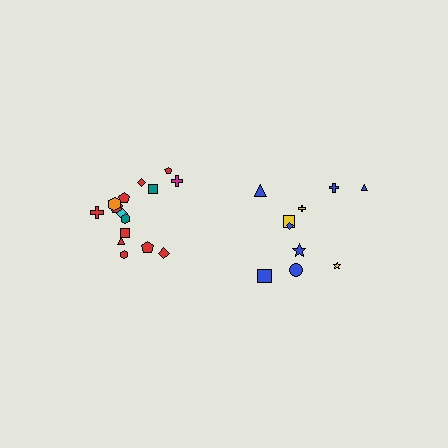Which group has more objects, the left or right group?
The left group.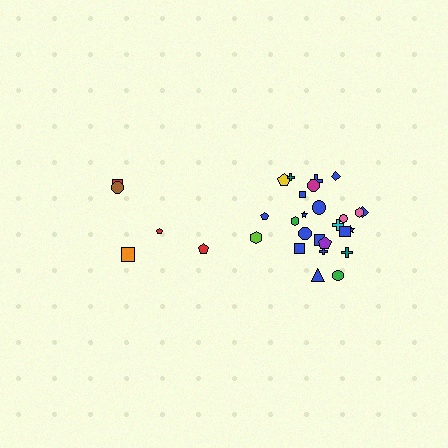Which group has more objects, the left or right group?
The right group.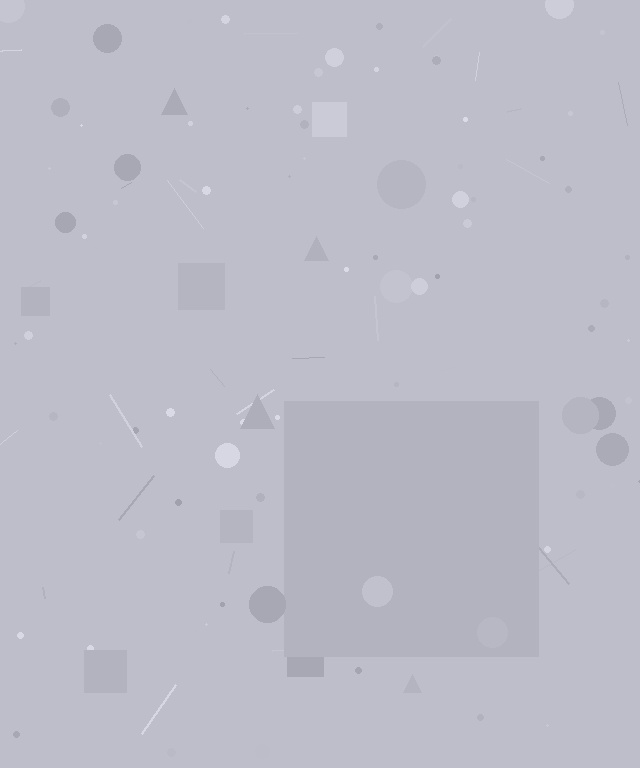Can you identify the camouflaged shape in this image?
The camouflaged shape is a square.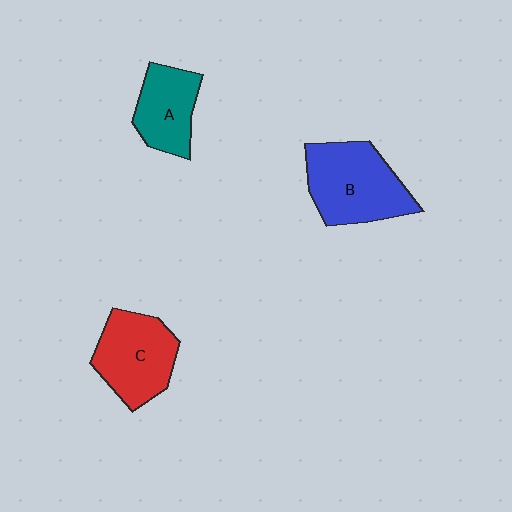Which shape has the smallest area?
Shape A (teal).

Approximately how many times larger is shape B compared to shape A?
Approximately 1.5 times.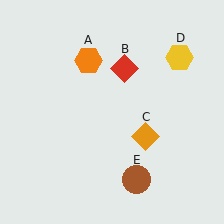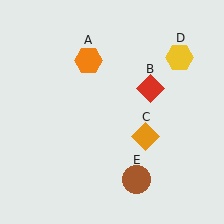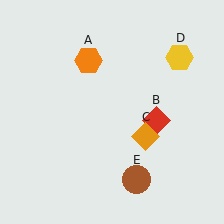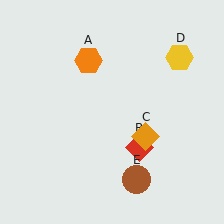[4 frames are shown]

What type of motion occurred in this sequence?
The red diamond (object B) rotated clockwise around the center of the scene.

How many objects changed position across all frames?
1 object changed position: red diamond (object B).